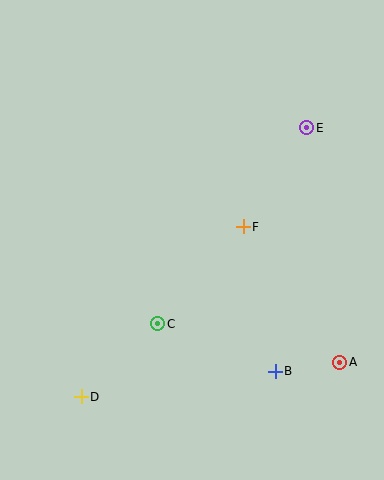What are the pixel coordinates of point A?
Point A is at (340, 362).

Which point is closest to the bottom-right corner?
Point A is closest to the bottom-right corner.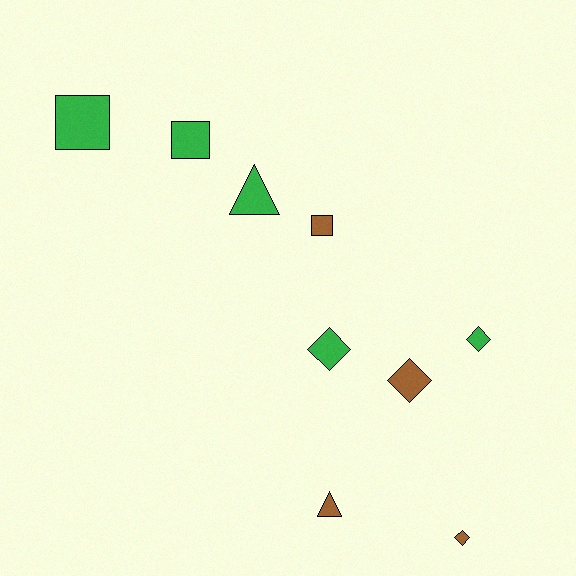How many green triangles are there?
There is 1 green triangle.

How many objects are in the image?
There are 9 objects.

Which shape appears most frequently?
Diamond, with 4 objects.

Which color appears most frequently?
Green, with 5 objects.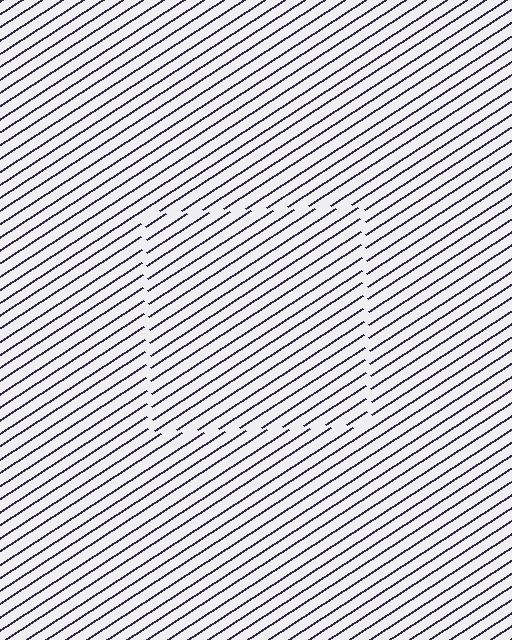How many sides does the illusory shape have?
4 sides — the line-ends trace a square.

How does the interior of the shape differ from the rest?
The interior of the shape contains the same grating, shifted by half a period — the contour is defined by the phase discontinuity where line-ends from the inner and outer gratings abut.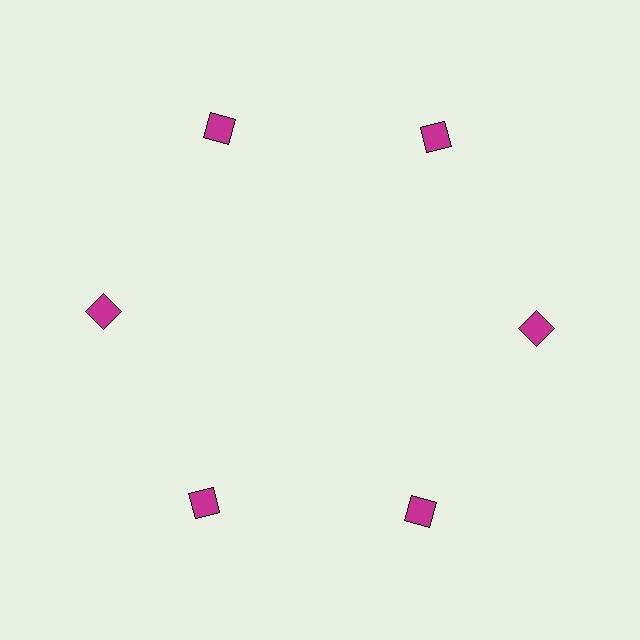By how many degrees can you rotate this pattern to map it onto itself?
The pattern maps onto itself every 60 degrees of rotation.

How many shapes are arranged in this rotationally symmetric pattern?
There are 6 shapes, arranged in 6 groups of 1.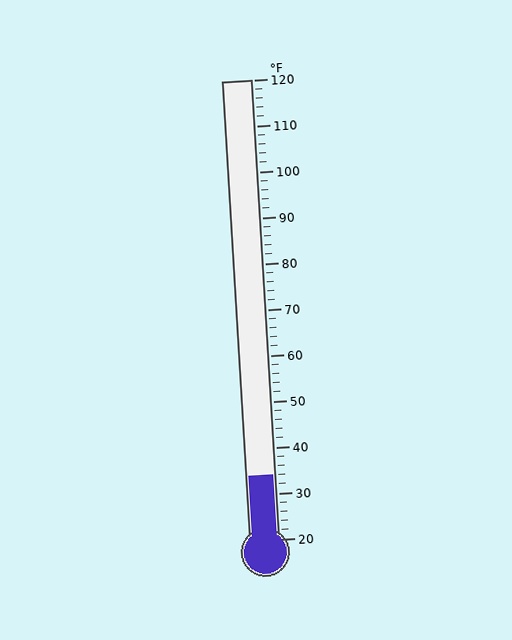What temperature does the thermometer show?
The thermometer shows approximately 34°F.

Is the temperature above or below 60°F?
The temperature is below 60°F.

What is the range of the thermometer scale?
The thermometer scale ranges from 20°F to 120°F.